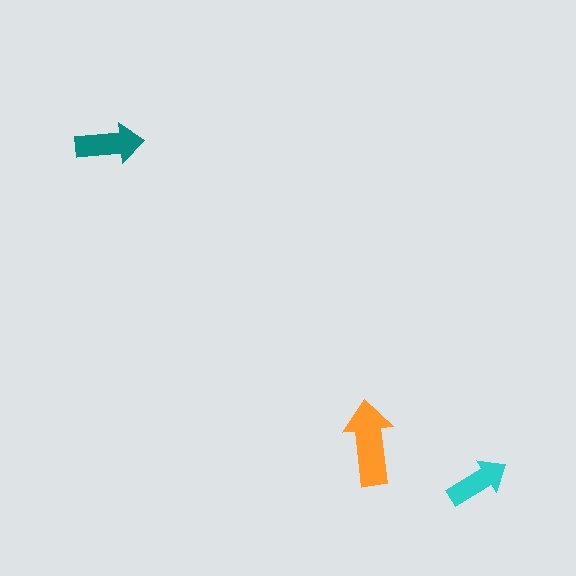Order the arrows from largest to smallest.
the orange one, the teal one, the cyan one.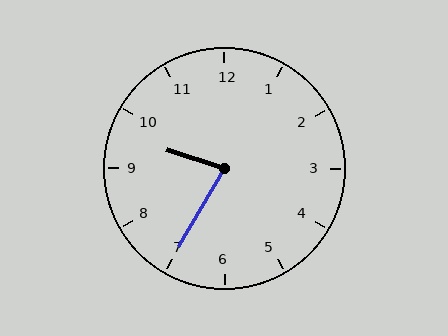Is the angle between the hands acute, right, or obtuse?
It is acute.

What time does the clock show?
9:35.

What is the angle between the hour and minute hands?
Approximately 78 degrees.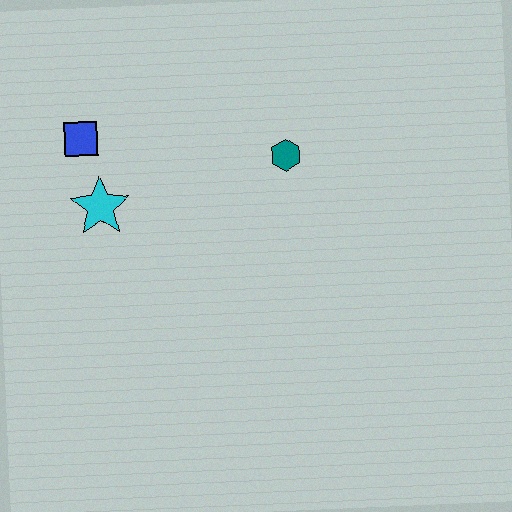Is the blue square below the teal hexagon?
No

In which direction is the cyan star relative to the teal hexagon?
The cyan star is to the left of the teal hexagon.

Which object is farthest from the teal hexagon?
The blue square is farthest from the teal hexagon.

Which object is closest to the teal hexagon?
The cyan star is closest to the teal hexagon.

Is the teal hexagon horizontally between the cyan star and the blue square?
No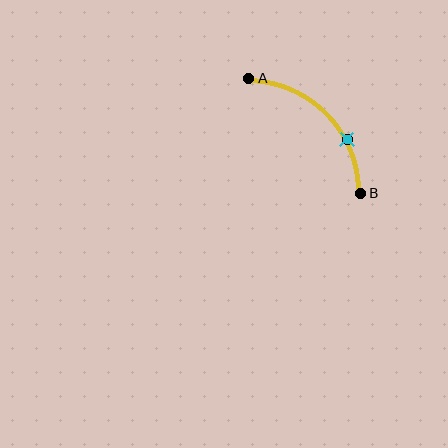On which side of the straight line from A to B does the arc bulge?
The arc bulges above and to the right of the straight line connecting A and B.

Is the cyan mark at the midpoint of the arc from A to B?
No. The cyan mark lies on the arc but is closer to endpoint B. The arc midpoint would be at the point on the curve equidistant along the arc from both A and B.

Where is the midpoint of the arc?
The arc midpoint is the point on the curve farthest from the straight line joining A and B. It sits above and to the right of that line.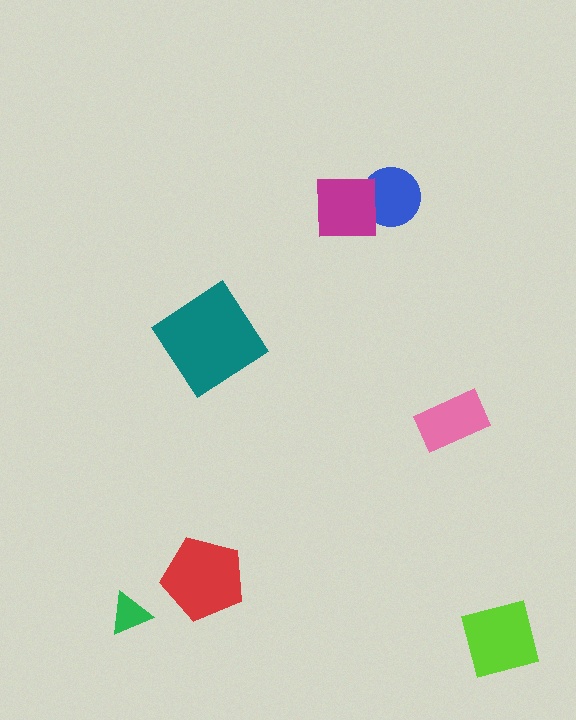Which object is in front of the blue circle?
The magenta square is in front of the blue circle.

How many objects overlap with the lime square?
0 objects overlap with the lime square.